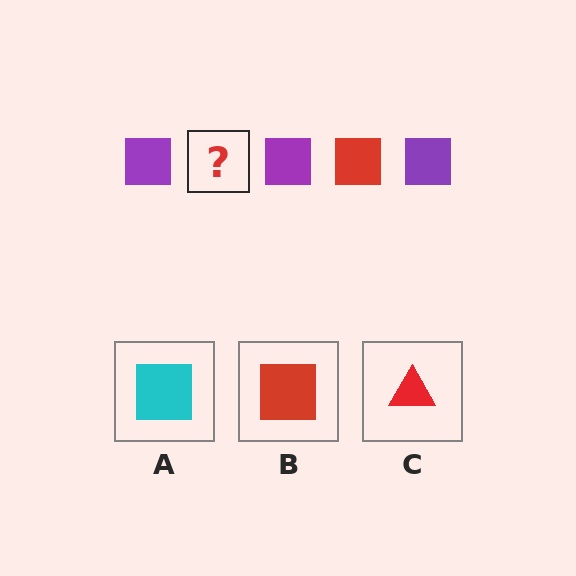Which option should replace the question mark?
Option B.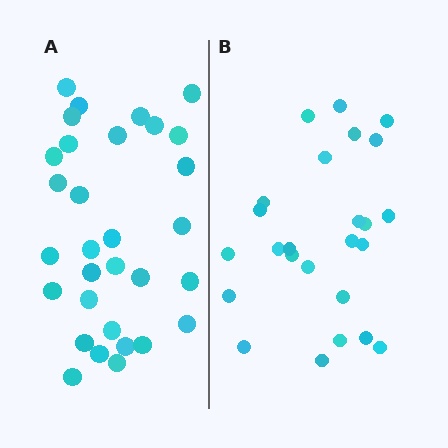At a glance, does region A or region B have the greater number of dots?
Region A (the left region) has more dots.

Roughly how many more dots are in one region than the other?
Region A has about 6 more dots than region B.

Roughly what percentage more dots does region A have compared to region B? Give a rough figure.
About 25% more.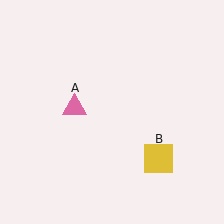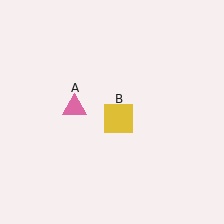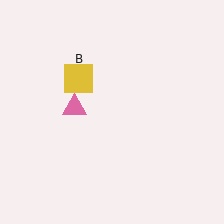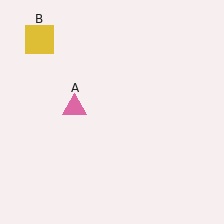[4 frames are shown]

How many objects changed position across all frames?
1 object changed position: yellow square (object B).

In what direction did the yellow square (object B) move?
The yellow square (object B) moved up and to the left.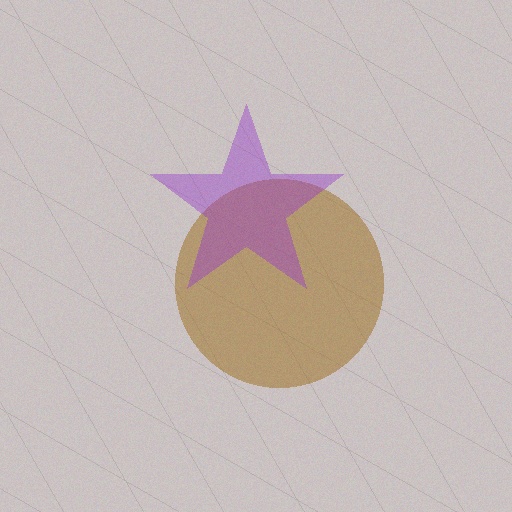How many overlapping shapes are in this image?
There are 2 overlapping shapes in the image.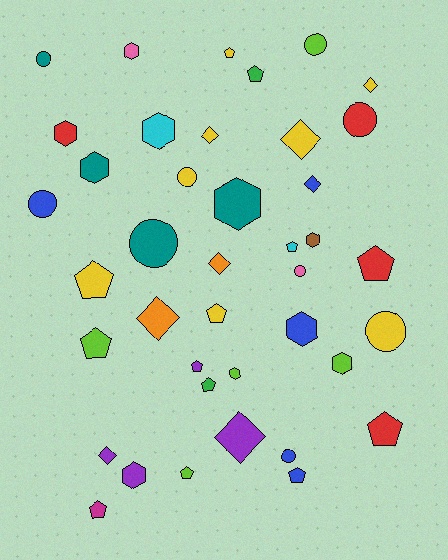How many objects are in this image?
There are 40 objects.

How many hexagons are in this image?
There are 10 hexagons.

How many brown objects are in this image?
There is 1 brown object.